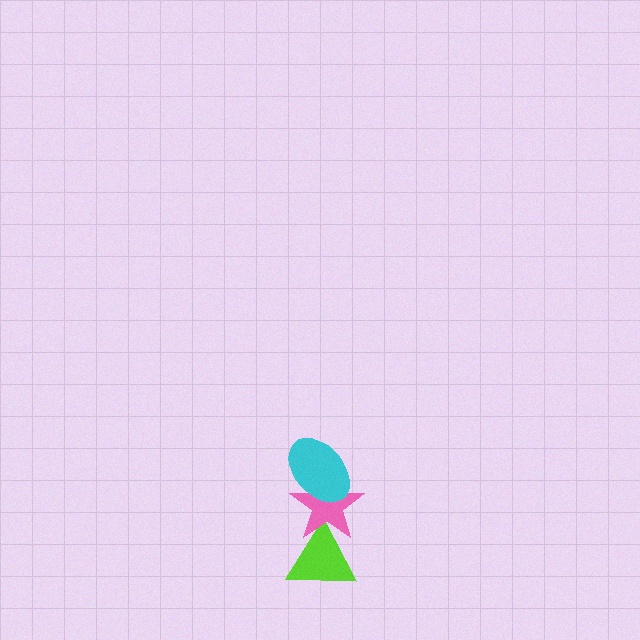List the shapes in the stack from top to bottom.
From top to bottom: the cyan ellipse, the pink star, the lime triangle.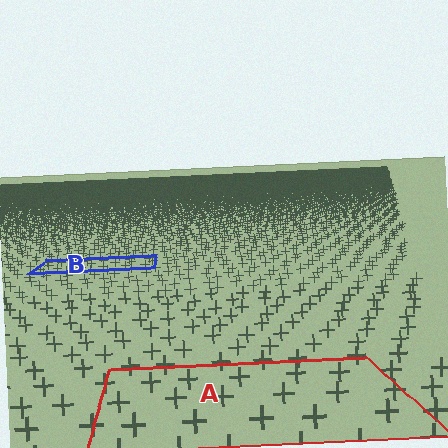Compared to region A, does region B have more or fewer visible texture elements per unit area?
Region B has more texture elements per unit area — they are packed more densely because it is farther away.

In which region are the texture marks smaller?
The texture marks are smaller in region B, because it is farther away.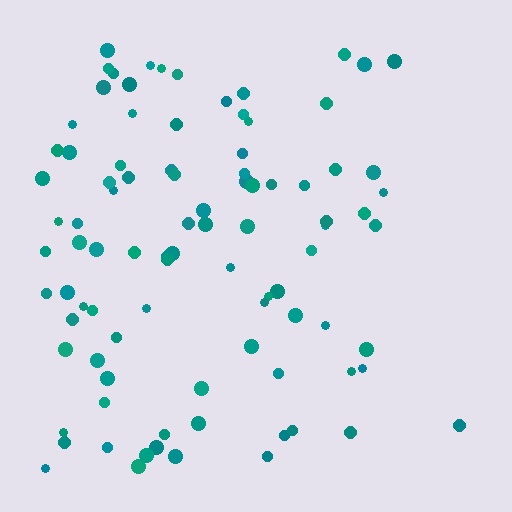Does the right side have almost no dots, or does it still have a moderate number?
Still a moderate number, just noticeably fewer than the left.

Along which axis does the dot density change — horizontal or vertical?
Horizontal.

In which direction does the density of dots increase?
From right to left, with the left side densest.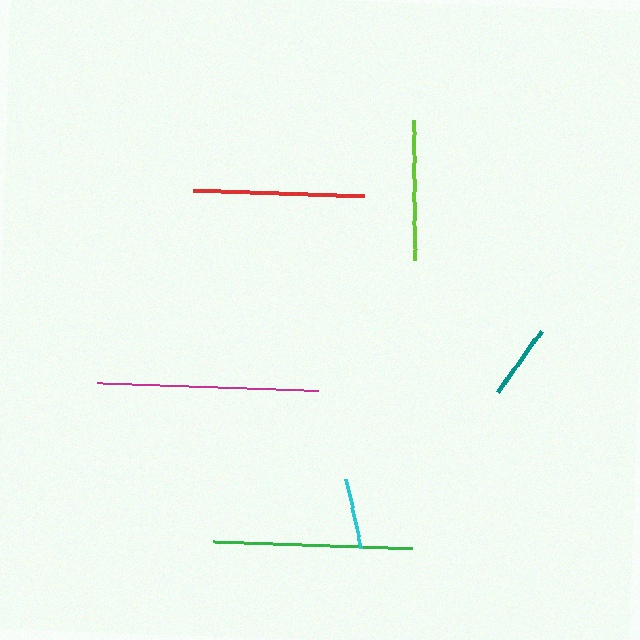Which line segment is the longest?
The magenta line is the longest at approximately 220 pixels.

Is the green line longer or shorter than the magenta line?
The magenta line is longer than the green line.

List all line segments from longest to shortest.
From longest to shortest: magenta, green, red, lime, teal, cyan.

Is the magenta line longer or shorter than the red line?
The magenta line is longer than the red line.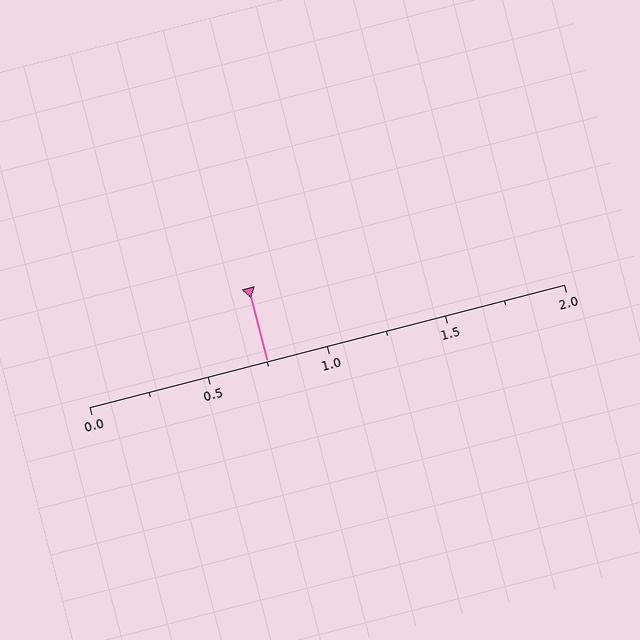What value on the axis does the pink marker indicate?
The marker indicates approximately 0.75.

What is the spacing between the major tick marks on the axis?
The major ticks are spaced 0.5 apart.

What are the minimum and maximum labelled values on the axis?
The axis runs from 0.0 to 2.0.